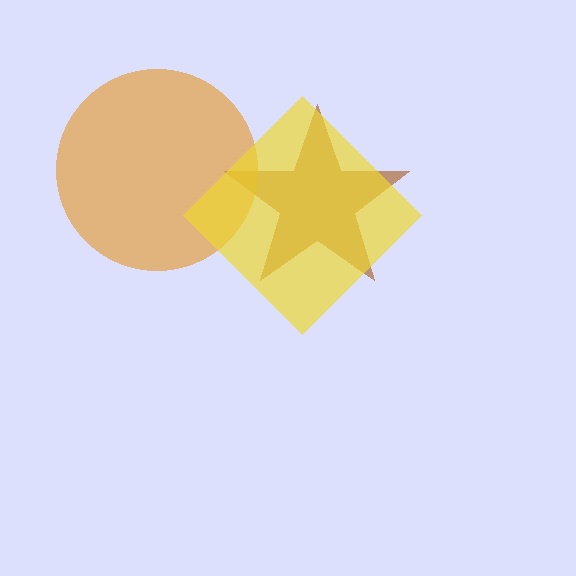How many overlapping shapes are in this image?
There are 3 overlapping shapes in the image.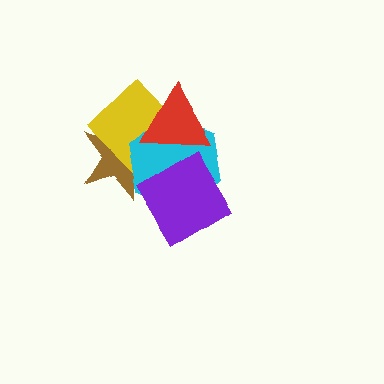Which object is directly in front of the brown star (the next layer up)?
The yellow diamond is directly in front of the brown star.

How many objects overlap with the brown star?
3 objects overlap with the brown star.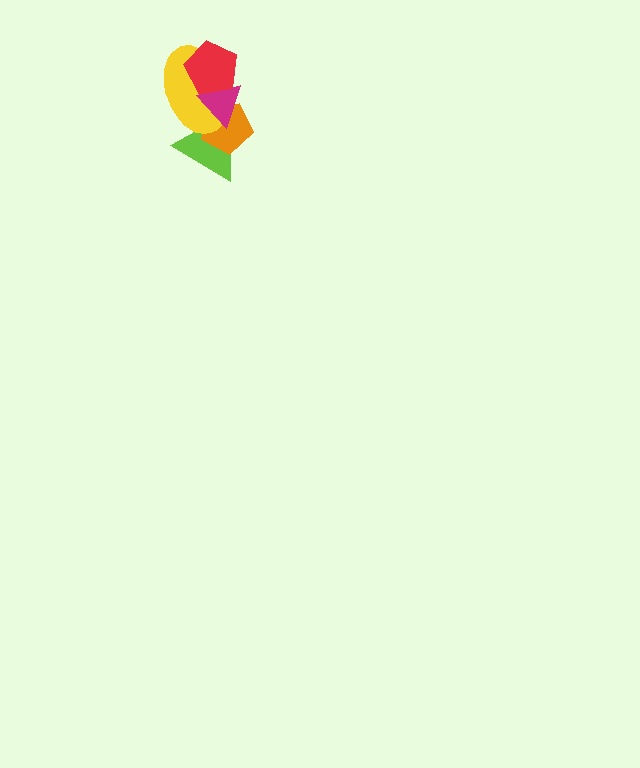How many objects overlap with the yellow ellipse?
4 objects overlap with the yellow ellipse.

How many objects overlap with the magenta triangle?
4 objects overlap with the magenta triangle.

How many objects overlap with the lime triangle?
3 objects overlap with the lime triangle.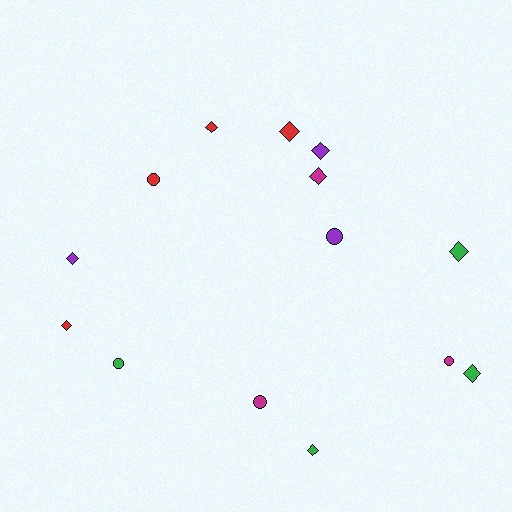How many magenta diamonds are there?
There is 1 magenta diamond.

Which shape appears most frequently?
Diamond, with 9 objects.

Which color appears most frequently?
Red, with 4 objects.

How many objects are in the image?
There are 14 objects.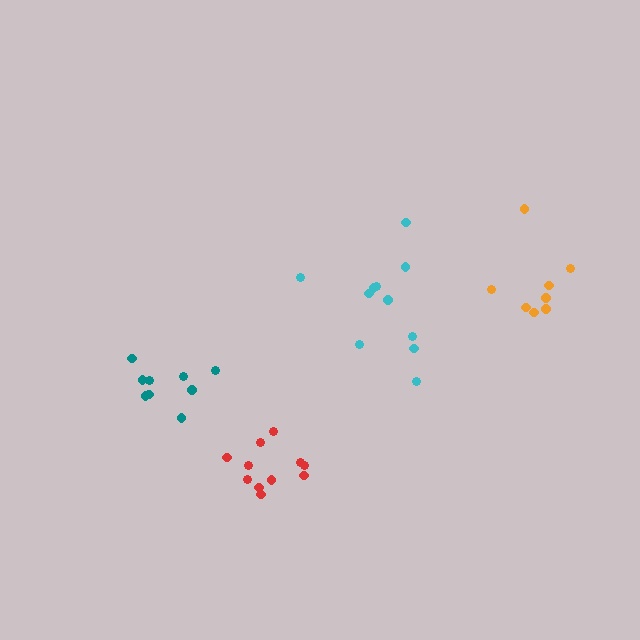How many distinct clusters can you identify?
There are 4 distinct clusters.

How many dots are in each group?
Group 1: 9 dots, Group 2: 8 dots, Group 3: 11 dots, Group 4: 11 dots (39 total).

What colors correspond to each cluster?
The clusters are colored: teal, orange, cyan, red.